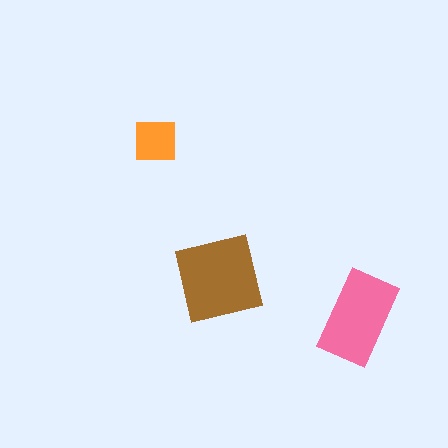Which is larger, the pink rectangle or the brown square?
The brown square.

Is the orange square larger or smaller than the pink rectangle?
Smaller.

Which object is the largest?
The brown square.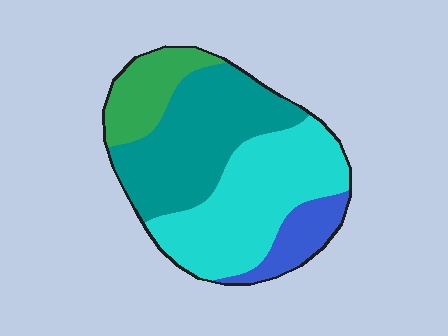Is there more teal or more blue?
Teal.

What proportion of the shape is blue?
Blue covers 11% of the shape.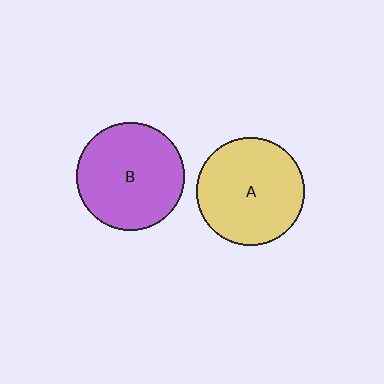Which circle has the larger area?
Circle B (purple).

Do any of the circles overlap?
No, none of the circles overlap.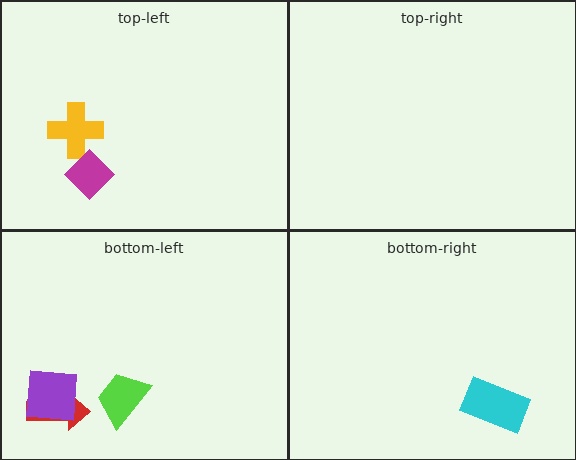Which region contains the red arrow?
The bottom-left region.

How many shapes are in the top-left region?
2.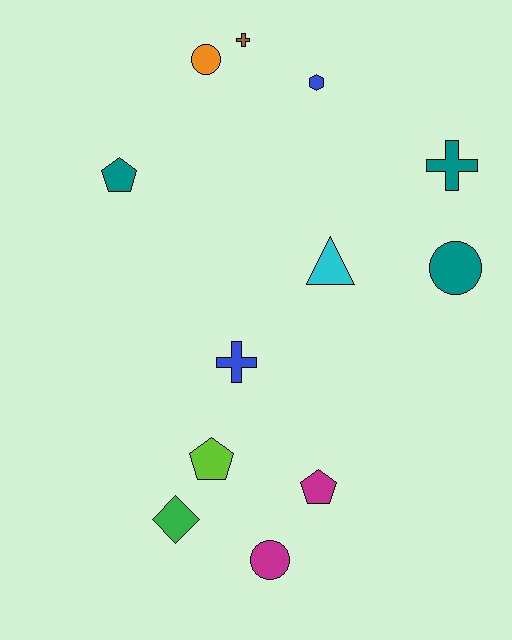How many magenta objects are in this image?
There are 2 magenta objects.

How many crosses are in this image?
There are 3 crosses.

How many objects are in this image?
There are 12 objects.